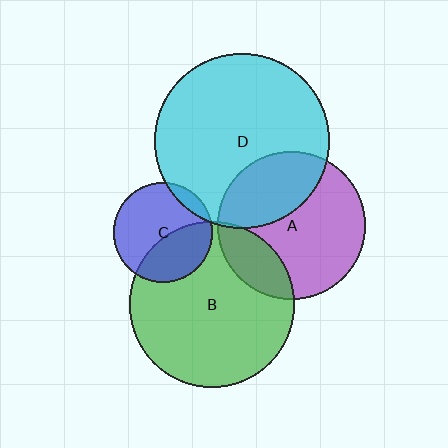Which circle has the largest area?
Circle D (cyan).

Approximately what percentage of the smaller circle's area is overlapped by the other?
Approximately 20%.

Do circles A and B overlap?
Yes.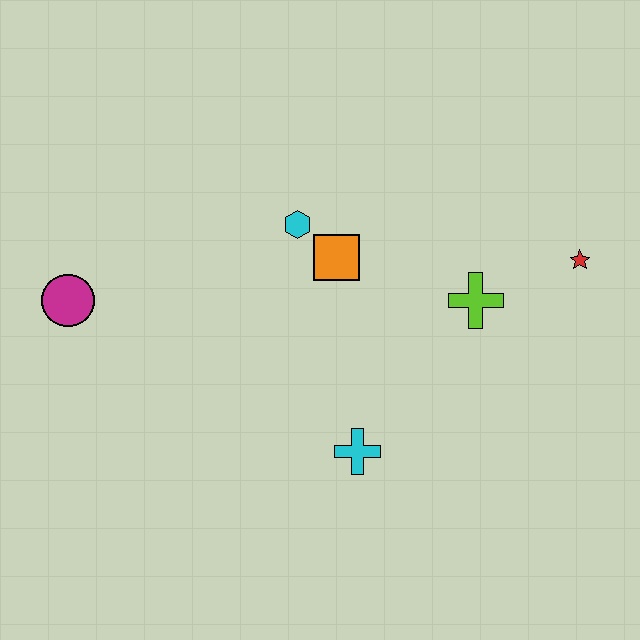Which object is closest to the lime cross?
The red star is closest to the lime cross.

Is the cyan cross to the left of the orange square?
No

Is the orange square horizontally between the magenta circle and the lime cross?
Yes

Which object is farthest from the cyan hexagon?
The red star is farthest from the cyan hexagon.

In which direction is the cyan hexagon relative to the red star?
The cyan hexagon is to the left of the red star.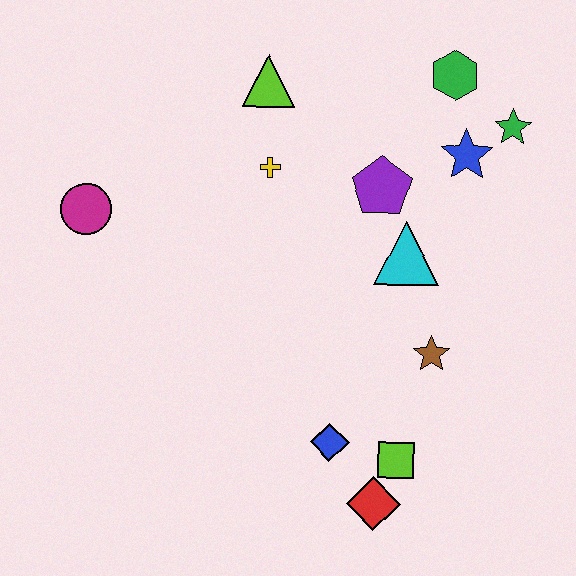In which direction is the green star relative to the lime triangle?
The green star is to the right of the lime triangle.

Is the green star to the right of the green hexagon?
Yes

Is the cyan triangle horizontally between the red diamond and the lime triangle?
No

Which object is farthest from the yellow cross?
The red diamond is farthest from the yellow cross.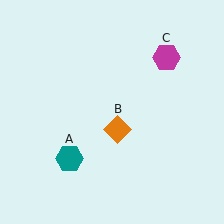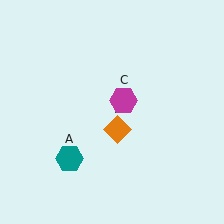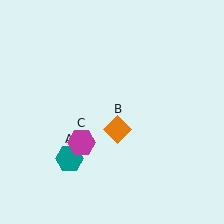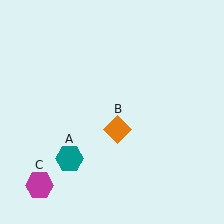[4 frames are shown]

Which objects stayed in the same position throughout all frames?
Teal hexagon (object A) and orange diamond (object B) remained stationary.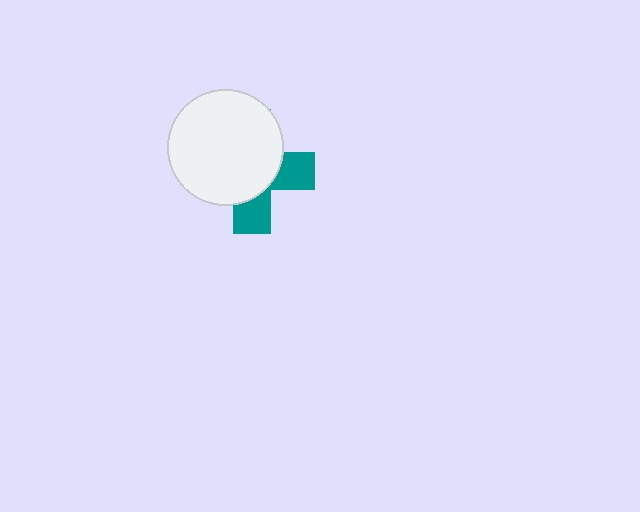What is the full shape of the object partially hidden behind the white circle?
The partially hidden object is a teal cross.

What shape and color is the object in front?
The object in front is a white circle.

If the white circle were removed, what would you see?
You would see the complete teal cross.